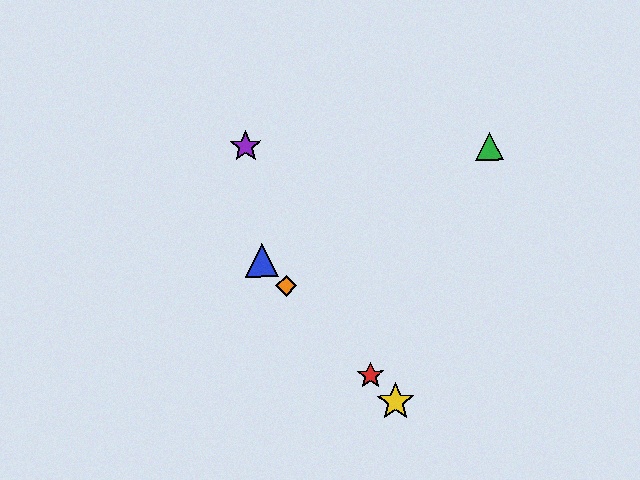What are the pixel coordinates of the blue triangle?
The blue triangle is at (262, 260).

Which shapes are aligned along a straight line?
The red star, the blue triangle, the yellow star, the orange diamond are aligned along a straight line.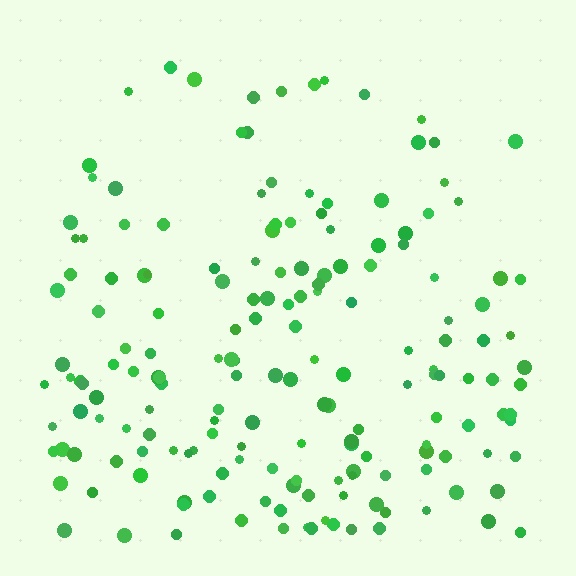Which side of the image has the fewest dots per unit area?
The top.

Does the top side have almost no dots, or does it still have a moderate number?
Still a moderate number, just noticeably fewer than the bottom.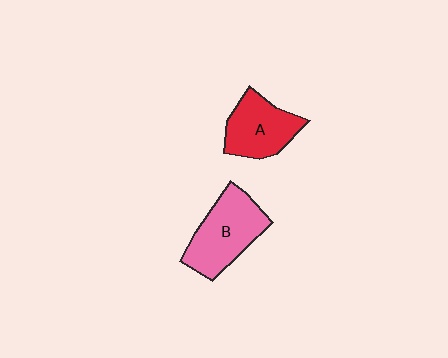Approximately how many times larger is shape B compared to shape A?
Approximately 1.2 times.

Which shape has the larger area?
Shape B (pink).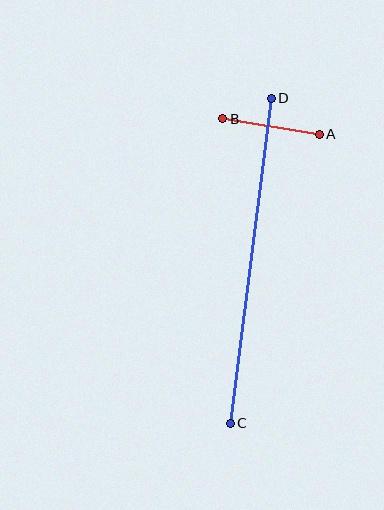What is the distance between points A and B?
The distance is approximately 98 pixels.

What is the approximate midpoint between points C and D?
The midpoint is at approximately (251, 261) pixels.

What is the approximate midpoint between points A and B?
The midpoint is at approximately (271, 127) pixels.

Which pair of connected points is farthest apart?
Points C and D are farthest apart.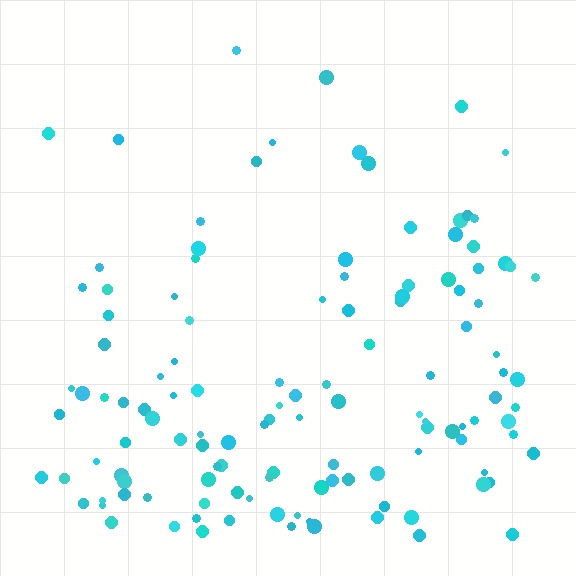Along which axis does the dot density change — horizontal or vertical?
Vertical.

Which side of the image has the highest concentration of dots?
The bottom.